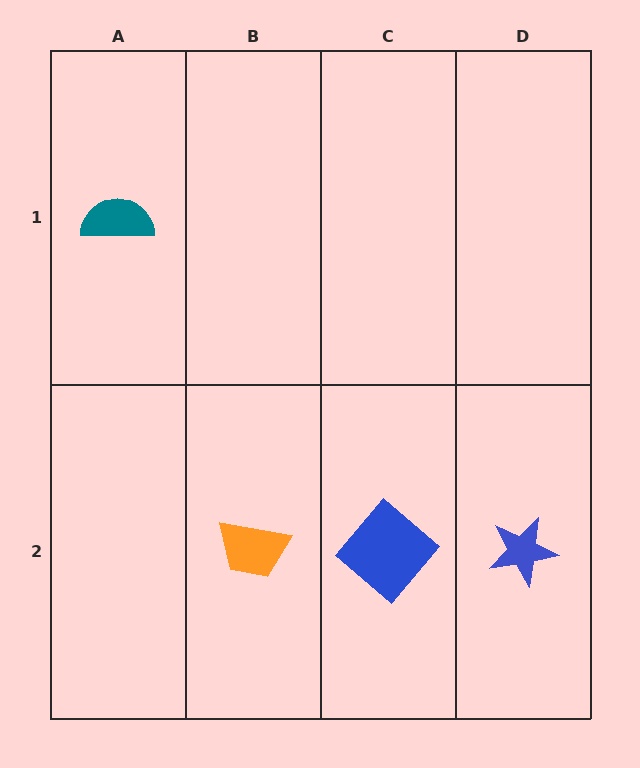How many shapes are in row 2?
3 shapes.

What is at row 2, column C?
A blue diamond.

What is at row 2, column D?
A blue star.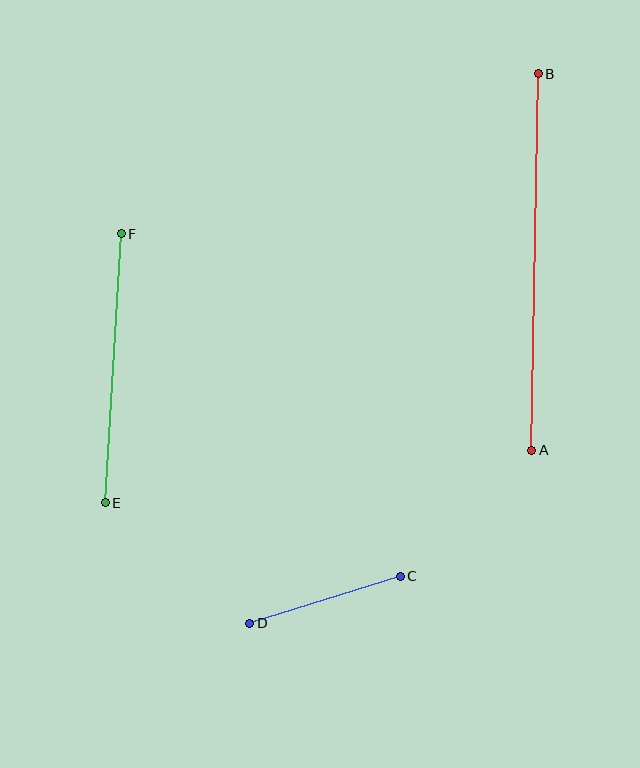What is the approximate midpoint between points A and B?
The midpoint is at approximately (535, 262) pixels.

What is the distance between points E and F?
The distance is approximately 270 pixels.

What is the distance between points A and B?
The distance is approximately 377 pixels.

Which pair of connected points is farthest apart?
Points A and B are farthest apart.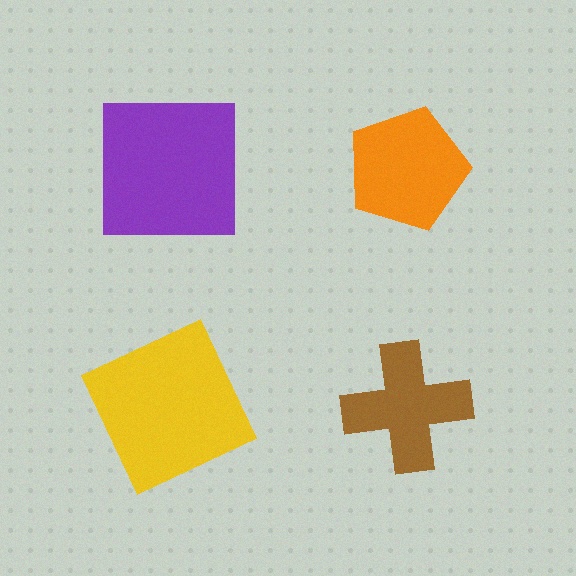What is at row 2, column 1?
A yellow square.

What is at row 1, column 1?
A purple square.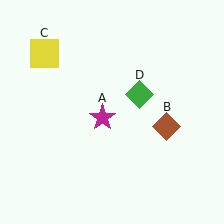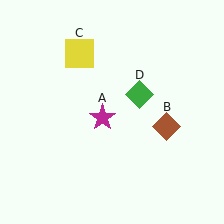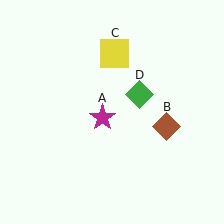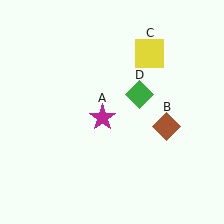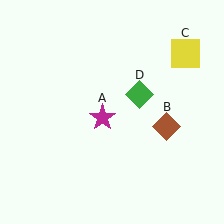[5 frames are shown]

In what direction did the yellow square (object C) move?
The yellow square (object C) moved right.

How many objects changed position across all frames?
1 object changed position: yellow square (object C).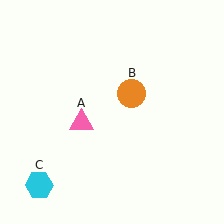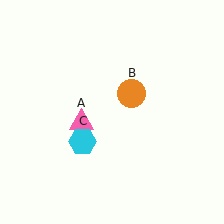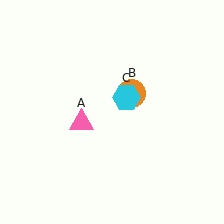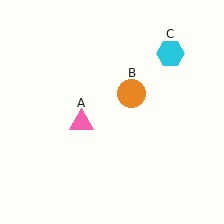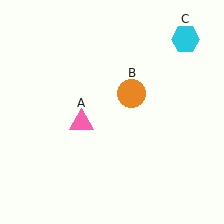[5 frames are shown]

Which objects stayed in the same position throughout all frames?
Pink triangle (object A) and orange circle (object B) remained stationary.